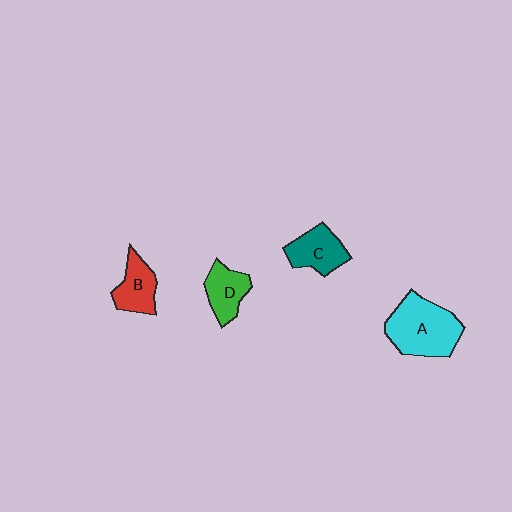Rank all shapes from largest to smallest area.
From largest to smallest: A (cyan), C (teal), B (red), D (green).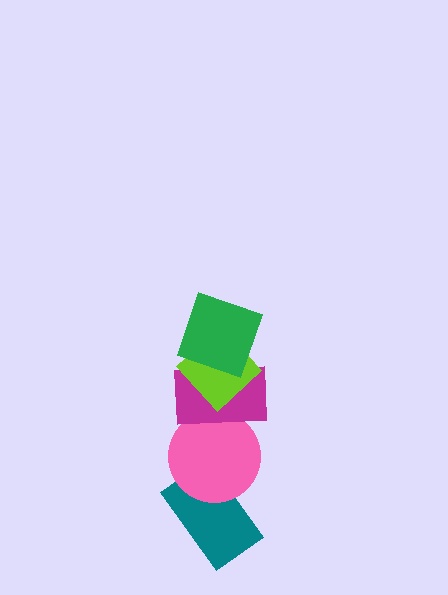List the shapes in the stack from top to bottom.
From top to bottom: the green square, the lime diamond, the magenta rectangle, the pink circle, the teal rectangle.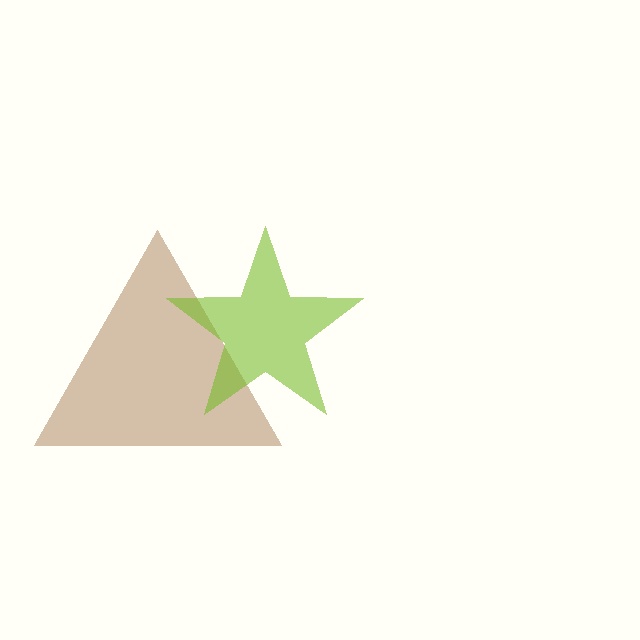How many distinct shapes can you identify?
There are 2 distinct shapes: a brown triangle, a lime star.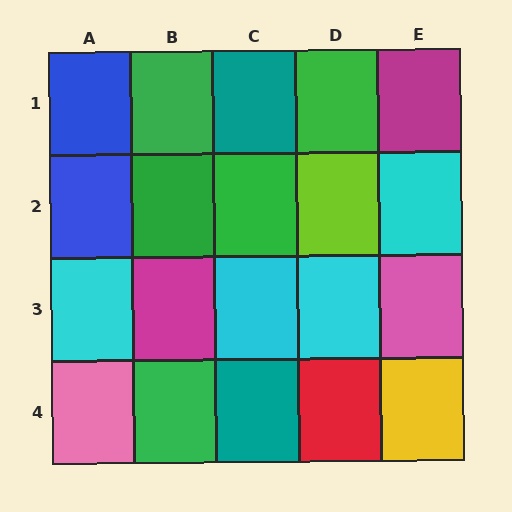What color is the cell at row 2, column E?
Cyan.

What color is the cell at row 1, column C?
Teal.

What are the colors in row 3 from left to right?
Cyan, magenta, cyan, cyan, pink.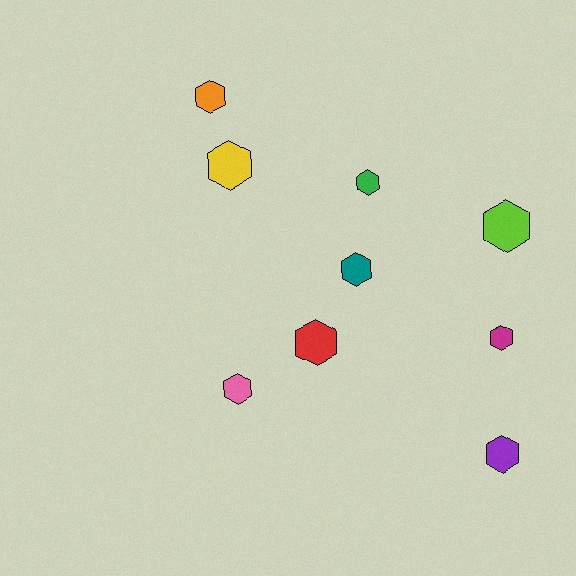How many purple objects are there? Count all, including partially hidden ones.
There is 1 purple object.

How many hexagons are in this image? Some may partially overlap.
There are 9 hexagons.